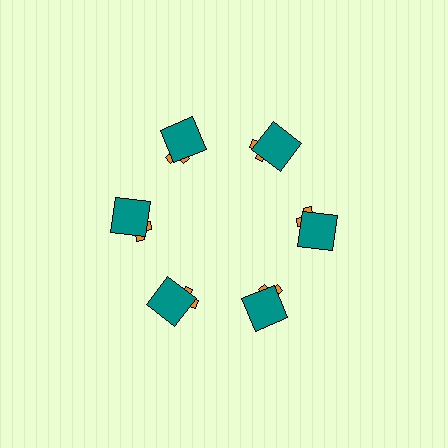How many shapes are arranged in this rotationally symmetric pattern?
There are 12 shapes, arranged in 6 groups of 2.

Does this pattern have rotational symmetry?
Yes, this pattern has 6-fold rotational symmetry. It looks the same after rotating 60 degrees around the center.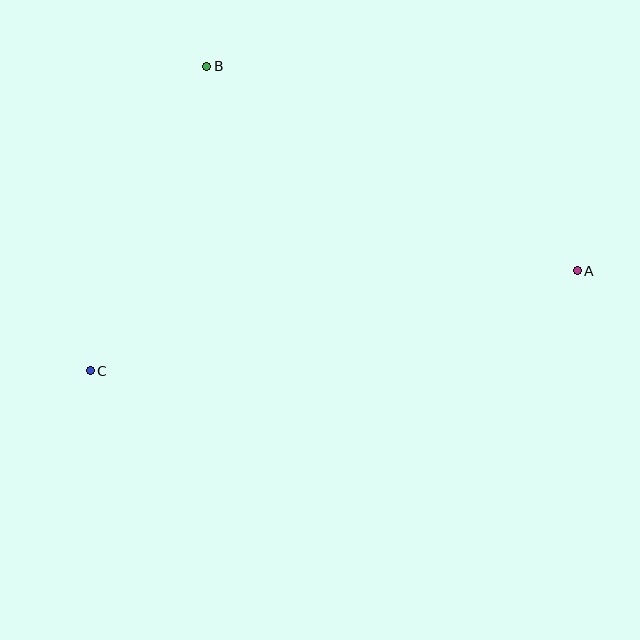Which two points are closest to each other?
Points B and C are closest to each other.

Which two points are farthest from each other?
Points A and C are farthest from each other.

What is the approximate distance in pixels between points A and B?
The distance between A and B is approximately 424 pixels.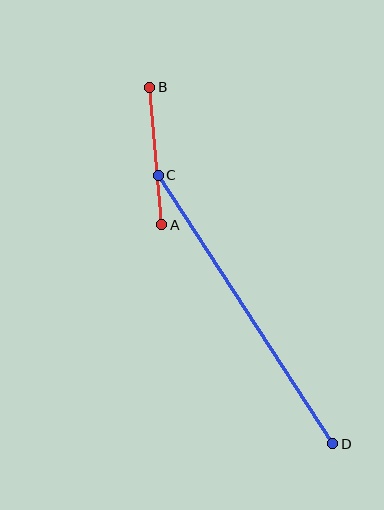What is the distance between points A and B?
The distance is approximately 138 pixels.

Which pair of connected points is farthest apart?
Points C and D are farthest apart.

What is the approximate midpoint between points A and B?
The midpoint is at approximately (156, 156) pixels.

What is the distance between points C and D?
The distance is approximately 320 pixels.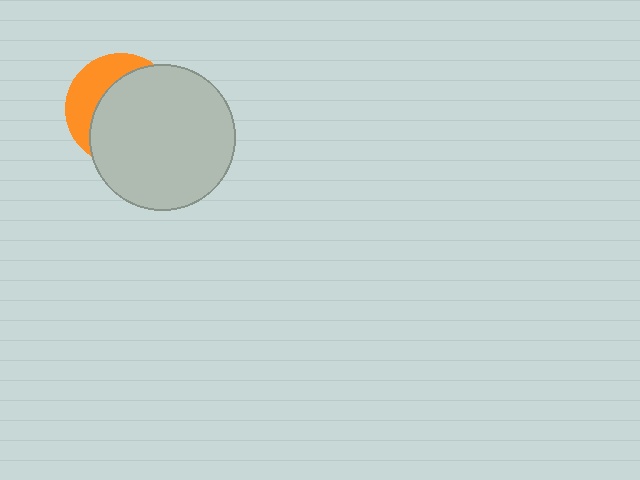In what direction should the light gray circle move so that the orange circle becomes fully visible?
The light gray circle should move toward the lower-right. That is the shortest direction to clear the overlap and leave the orange circle fully visible.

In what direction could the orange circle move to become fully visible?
The orange circle could move toward the upper-left. That would shift it out from behind the light gray circle entirely.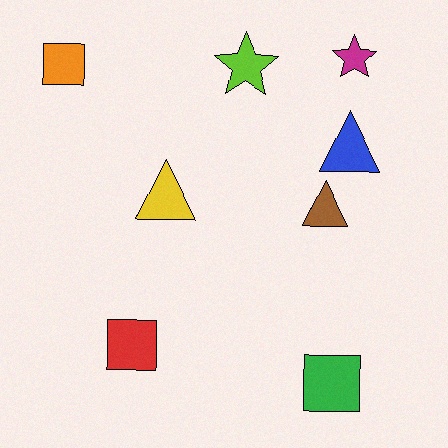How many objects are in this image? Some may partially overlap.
There are 8 objects.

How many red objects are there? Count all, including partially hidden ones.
There is 1 red object.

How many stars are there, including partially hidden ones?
There are 2 stars.